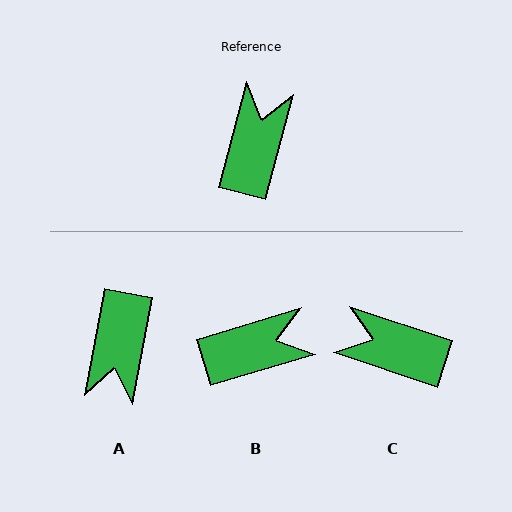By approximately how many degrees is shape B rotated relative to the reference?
Approximately 58 degrees clockwise.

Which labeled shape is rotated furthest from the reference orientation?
A, about 176 degrees away.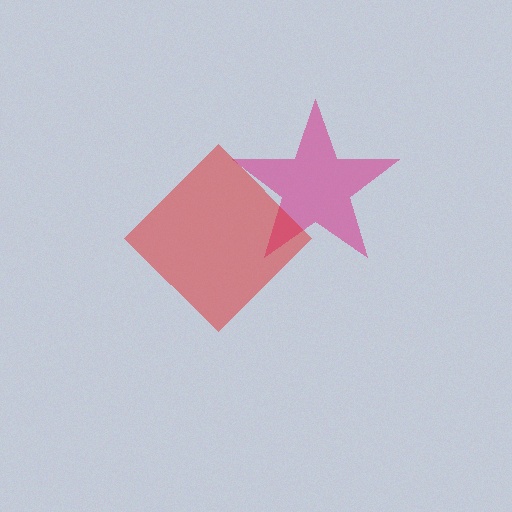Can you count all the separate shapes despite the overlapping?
Yes, there are 2 separate shapes.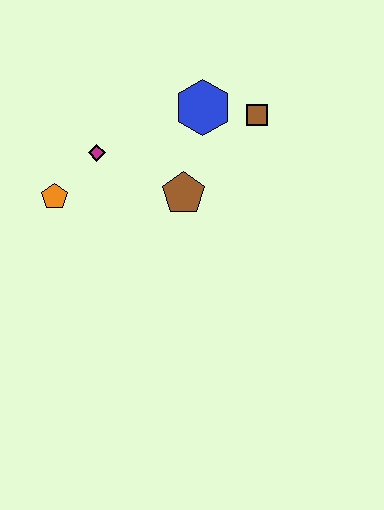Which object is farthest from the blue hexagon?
The orange pentagon is farthest from the blue hexagon.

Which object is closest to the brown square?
The blue hexagon is closest to the brown square.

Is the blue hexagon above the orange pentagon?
Yes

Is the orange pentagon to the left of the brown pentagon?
Yes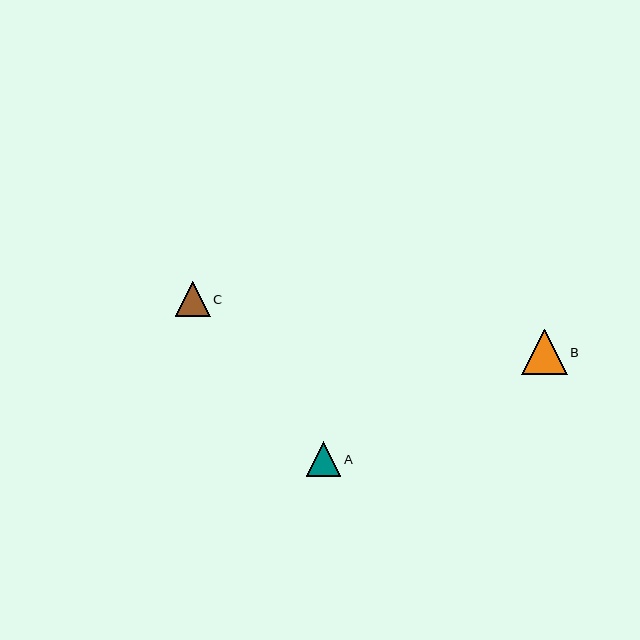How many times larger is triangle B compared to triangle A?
Triangle B is approximately 1.3 times the size of triangle A.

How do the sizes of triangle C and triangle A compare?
Triangle C and triangle A are approximately the same size.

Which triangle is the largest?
Triangle B is the largest with a size of approximately 45 pixels.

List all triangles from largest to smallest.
From largest to smallest: B, C, A.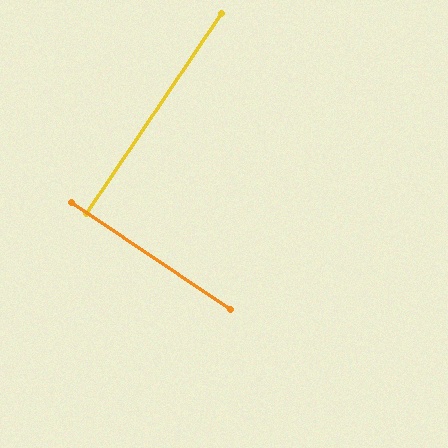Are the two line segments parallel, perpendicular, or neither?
Perpendicular — they meet at approximately 90°.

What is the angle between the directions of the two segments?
Approximately 90 degrees.